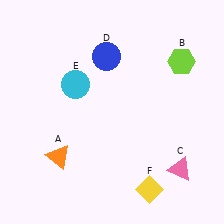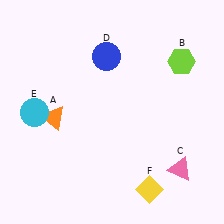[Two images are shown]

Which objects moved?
The objects that moved are: the orange triangle (A), the cyan circle (E).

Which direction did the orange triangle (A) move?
The orange triangle (A) moved up.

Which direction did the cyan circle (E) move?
The cyan circle (E) moved left.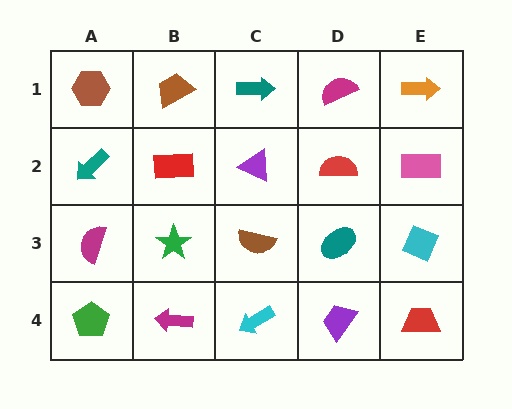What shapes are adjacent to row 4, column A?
A magenta semicircle (row 3, column A), a magenta arrow (row 4, column B).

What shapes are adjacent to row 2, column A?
A brown hexagon (row 1, column A), a magenta semicircle (row 3, column A), a red rectangle (row 2, column B).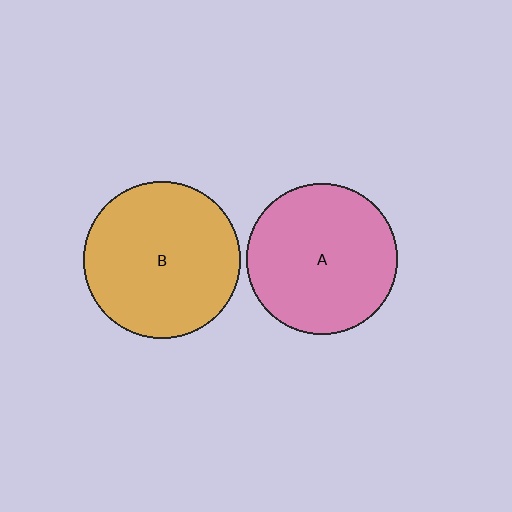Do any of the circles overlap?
No, none of the circles overlap.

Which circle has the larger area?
Circle B (orange).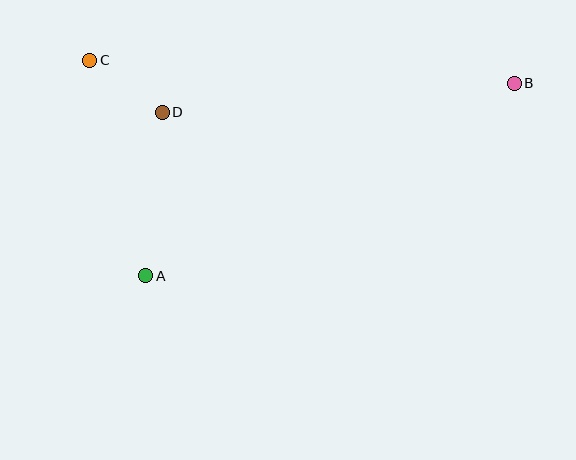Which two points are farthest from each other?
Points B and C are farthest from each other.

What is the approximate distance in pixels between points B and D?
The distance between B and D is approximately 353 pixels.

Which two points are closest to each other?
Points C and D are closest to each other.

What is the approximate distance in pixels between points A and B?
The distance between A and B is approximately 415 pixels.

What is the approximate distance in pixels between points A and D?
The distance between A and D is approximately 164 pixels.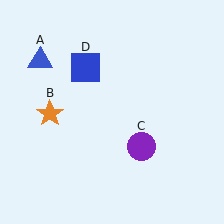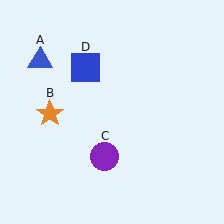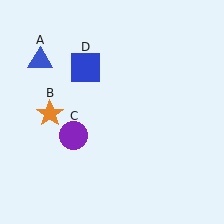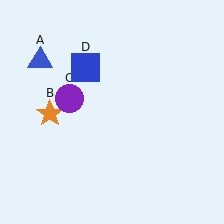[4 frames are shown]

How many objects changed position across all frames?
1 object changed position: purple circle (object C).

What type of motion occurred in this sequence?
The purple circle (object C) rotated clockwise around the center of the scene.